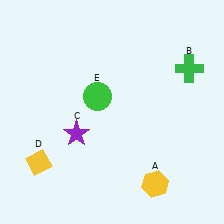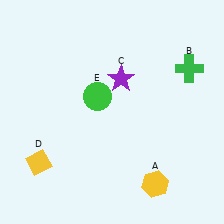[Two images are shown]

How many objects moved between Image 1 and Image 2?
1 object moved between the two images.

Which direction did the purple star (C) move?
The purple star (C) moved up.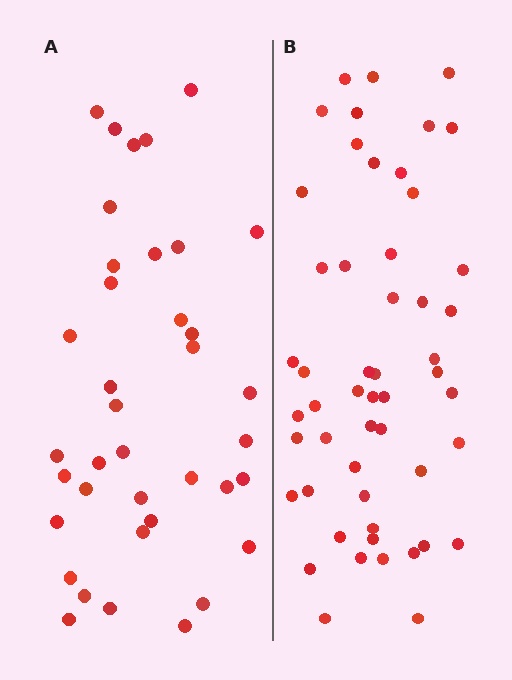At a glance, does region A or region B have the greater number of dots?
Region B (the right region) has more dots.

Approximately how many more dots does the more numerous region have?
Region B has approximately 15 more dots than region A.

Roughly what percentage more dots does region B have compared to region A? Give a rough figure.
About 35% more.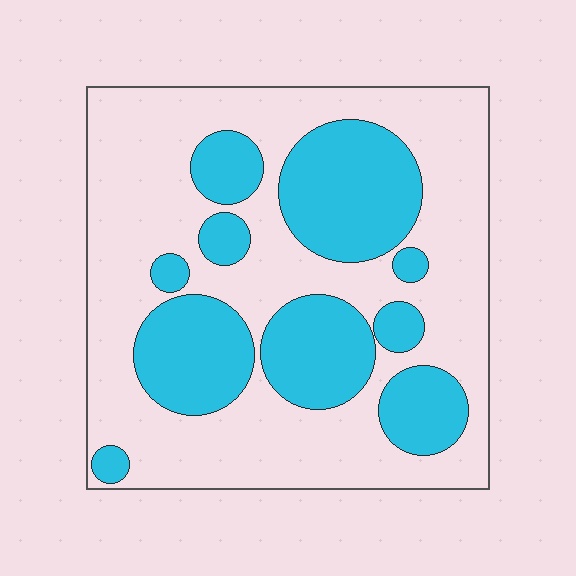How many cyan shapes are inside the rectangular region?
10.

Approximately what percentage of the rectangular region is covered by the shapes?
Approximately 35%.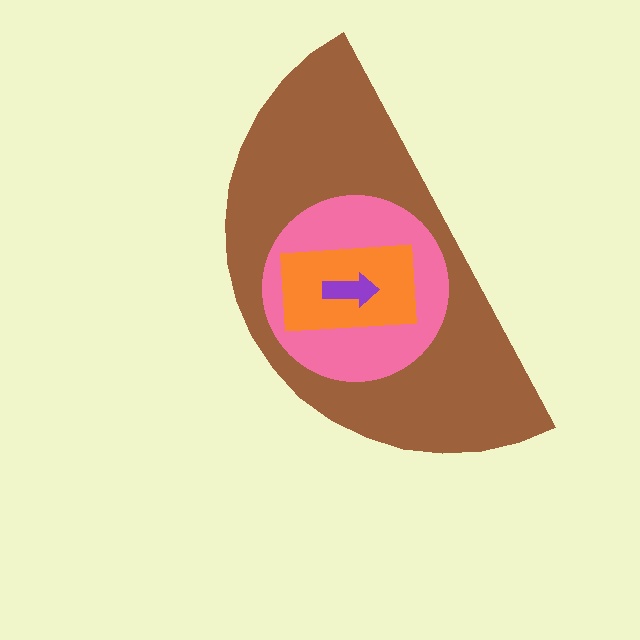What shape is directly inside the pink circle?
The orange rectangle.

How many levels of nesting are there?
4.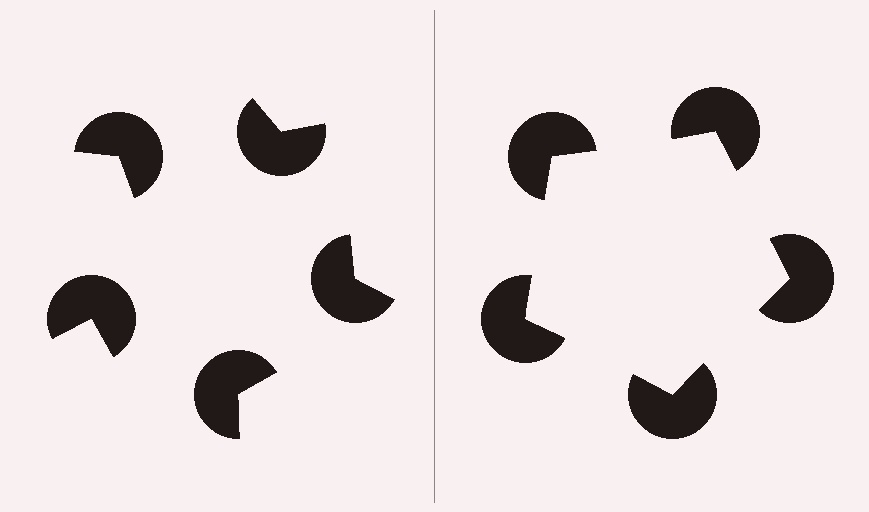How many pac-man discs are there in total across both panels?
10 — 5 on each side.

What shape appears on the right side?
An illusory pentagon.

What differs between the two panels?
The pac-man discs are positioned identically on both sides; only the wedge orientations differ. On the right they align to a pentagon; on the left they are misaligned.